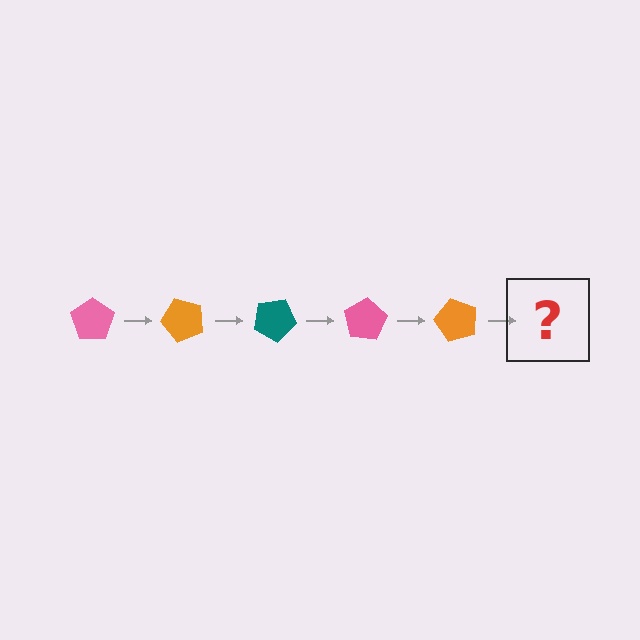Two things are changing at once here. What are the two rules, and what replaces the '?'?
The two rules are that it rotates 50 degrees each step and the color cycles through pink, orange, and teal. The '?' should be a teal pentagon, rotated 250 degrees from the start.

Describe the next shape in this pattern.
It should be a teal pentagon, rotated 250 degrees from the start.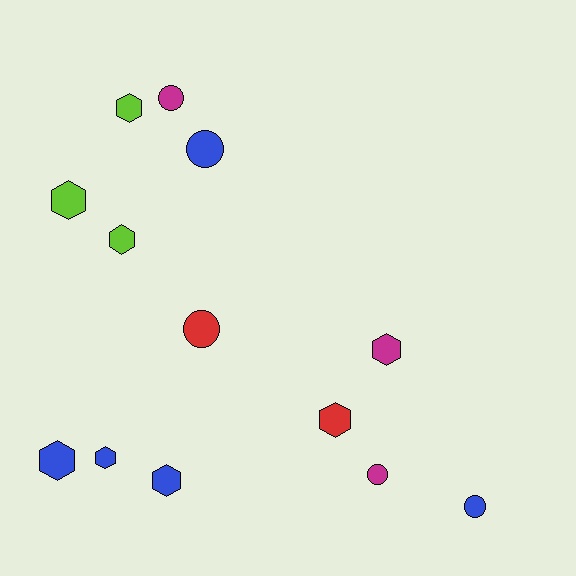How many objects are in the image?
There are 13 objects.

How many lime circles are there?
There are no lime circles.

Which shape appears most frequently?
Hexagon, with 8 objects.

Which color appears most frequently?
Blue, with 5 objects.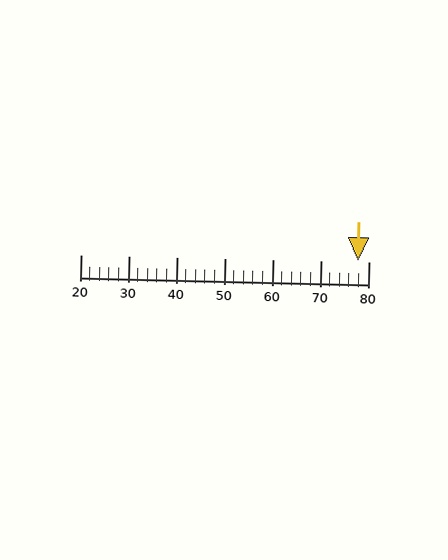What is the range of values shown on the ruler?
The ruler shows values from 20 to 80.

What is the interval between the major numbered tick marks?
The major tick marks are spaced 10 units apart.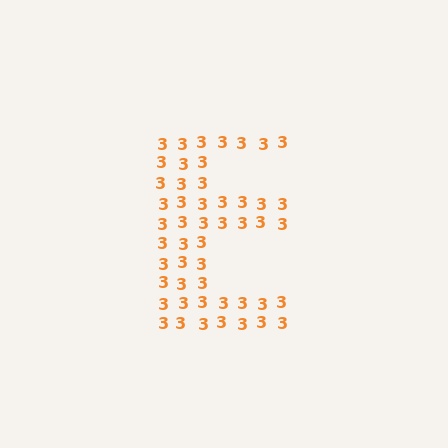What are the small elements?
The small elements are digit 3's.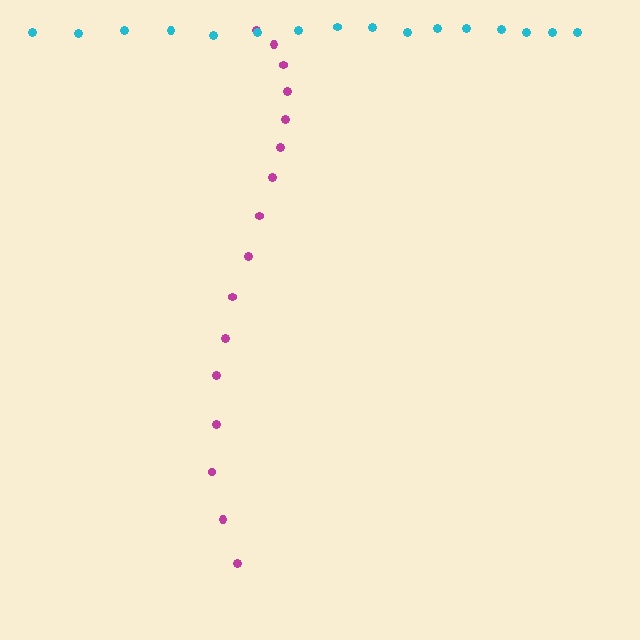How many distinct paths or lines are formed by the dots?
There are 2 distinct paths.